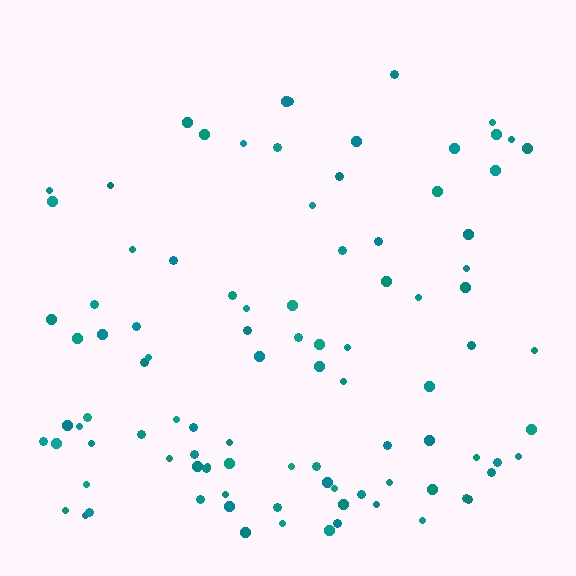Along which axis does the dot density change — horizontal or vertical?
Vertical.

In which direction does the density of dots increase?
From top to bottom, with the bottom side densest.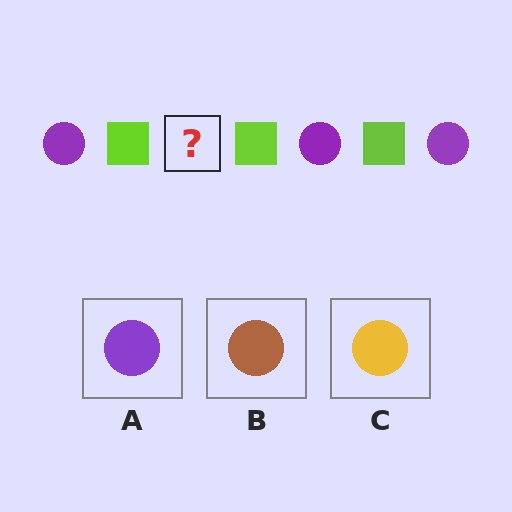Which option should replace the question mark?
Option A.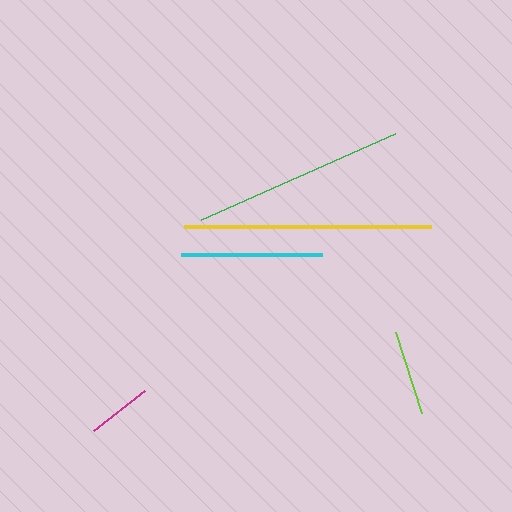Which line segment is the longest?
The yellow line is the longest at approximately 247 pixels.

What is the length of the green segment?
The green segment is approximately 212 pixels long.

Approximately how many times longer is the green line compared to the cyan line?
The green line is approximately 1.5 times the length of the cyan line.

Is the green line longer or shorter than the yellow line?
The yellow line is longer than the green line.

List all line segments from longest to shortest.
From longest to shortest: yellow, green, cyan, lime, magenta.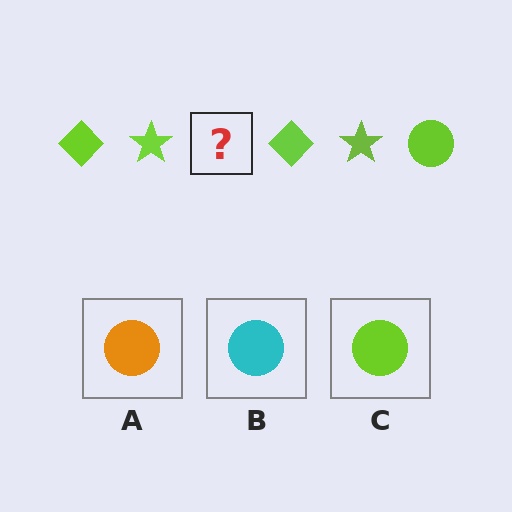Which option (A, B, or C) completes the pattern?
C.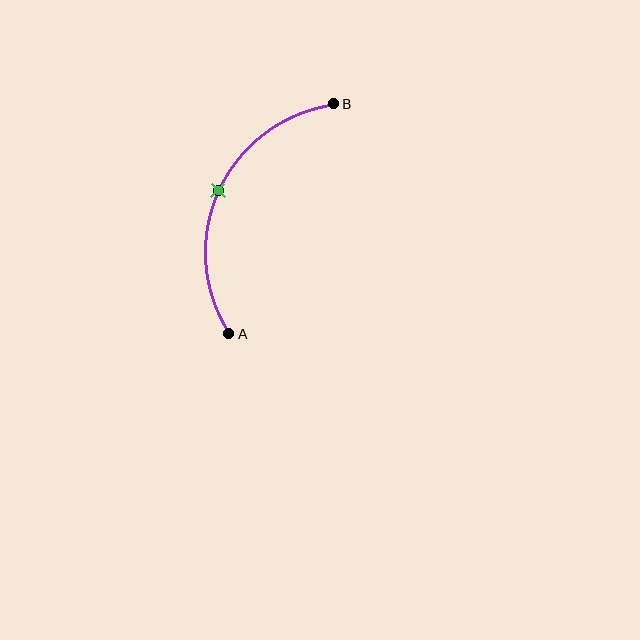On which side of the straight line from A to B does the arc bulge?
The arc bulges to the left of the straight line connecting A and B.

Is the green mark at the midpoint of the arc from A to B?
Yes. The green mark lies on the arc at equal arc-length from both A and B — it is the arc midpoint.